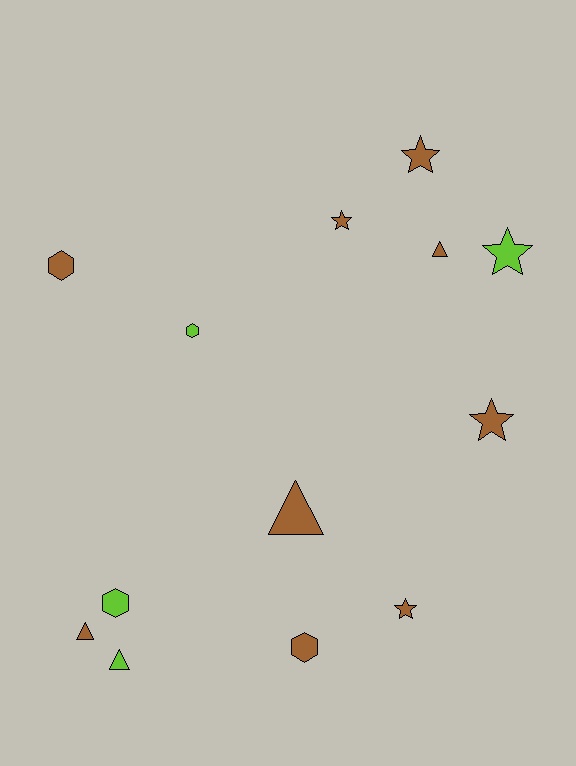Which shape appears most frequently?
Star, with 5 objects.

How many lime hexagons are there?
There are 2 lime hexagons.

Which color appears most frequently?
Brown, with 9 objects.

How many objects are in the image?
There are 13 objects.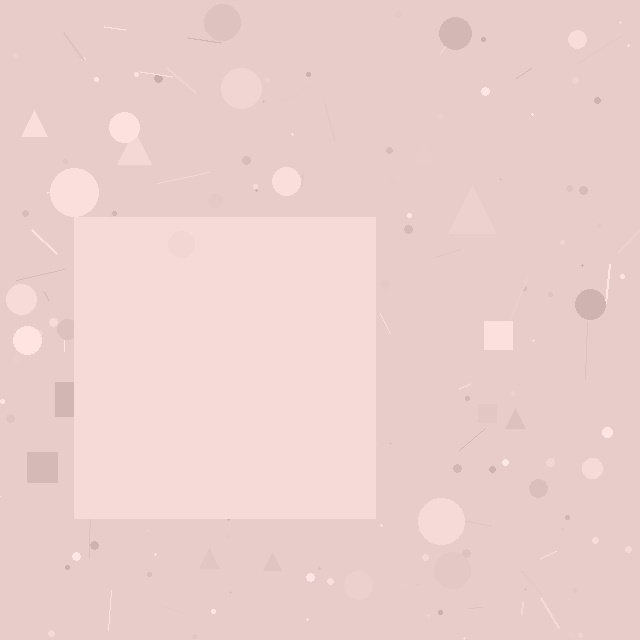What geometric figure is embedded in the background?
A square is embedded in the background.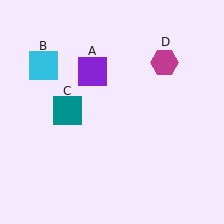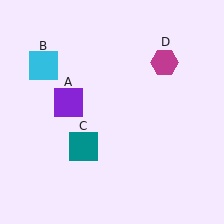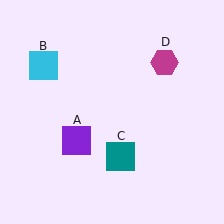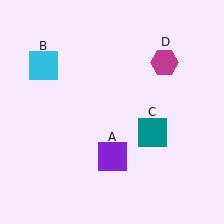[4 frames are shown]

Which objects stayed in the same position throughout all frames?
Cyan square (object B) and magenta hexagon (object D) remained stationary.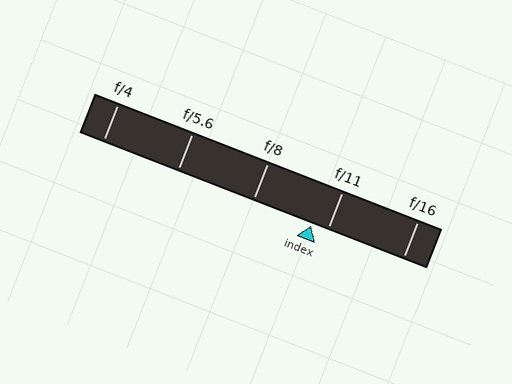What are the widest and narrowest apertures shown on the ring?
The widest aperture shown is f/4 and the narrowest is f/16.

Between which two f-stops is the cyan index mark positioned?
The index mark is between f/8 and f/11.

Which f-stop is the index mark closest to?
The index mark is closest to f/11.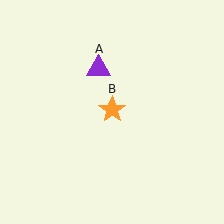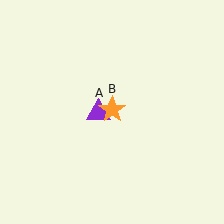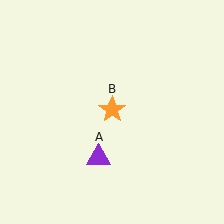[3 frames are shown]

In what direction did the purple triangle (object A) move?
The purple triangle (object A) moved down.